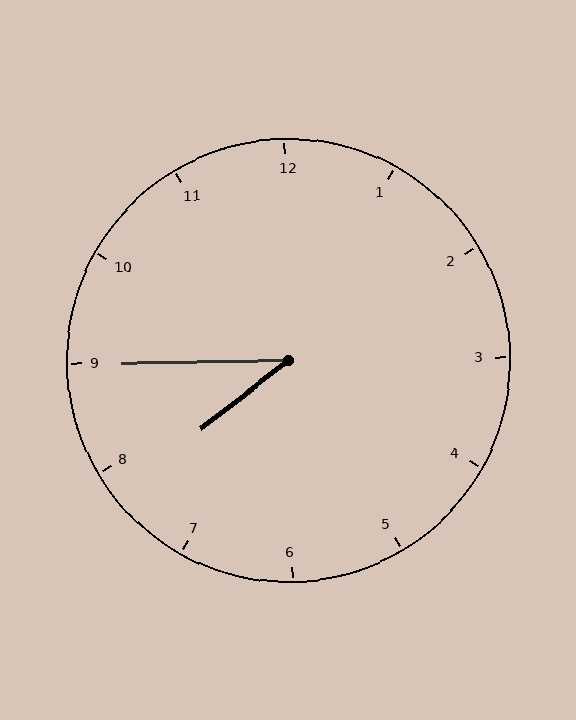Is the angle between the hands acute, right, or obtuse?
It is acute.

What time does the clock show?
7:45.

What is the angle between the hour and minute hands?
Approximately 38 degrees.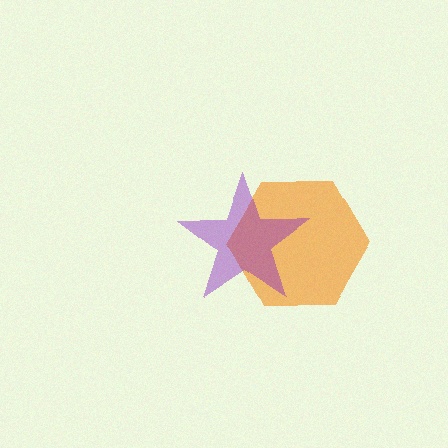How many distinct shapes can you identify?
There are 2 distinct shapes: an orange hexagon, a purple star.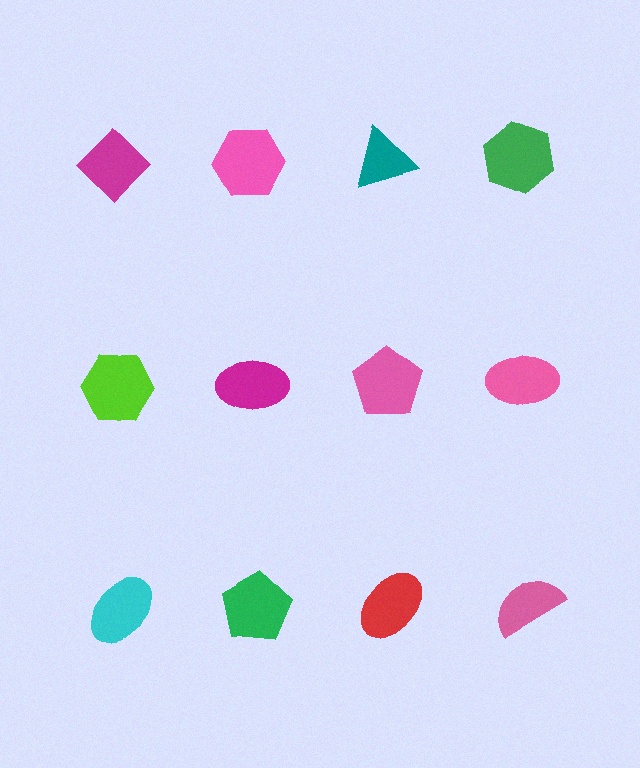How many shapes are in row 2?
4 shapes.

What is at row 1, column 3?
A teal triangle.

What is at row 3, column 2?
A green pentagon.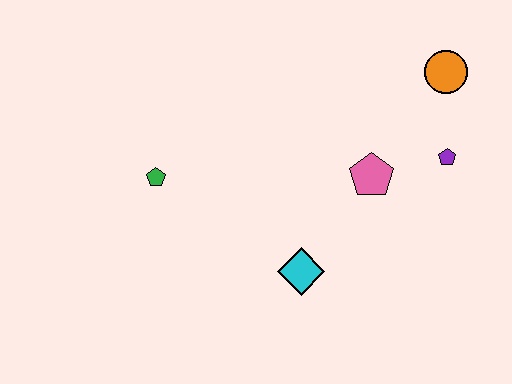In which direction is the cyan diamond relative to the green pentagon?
The cyan diamond is to the right of the green pentagon.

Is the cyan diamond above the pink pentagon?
No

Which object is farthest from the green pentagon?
The orange circle is farthest from the green pentagon.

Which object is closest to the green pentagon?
The cyan diamond is closest to the green pentagon.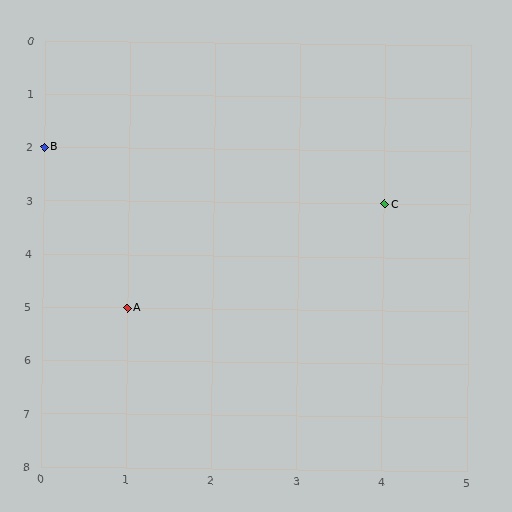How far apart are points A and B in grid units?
Points A and B are 1 column and 3 rows apart (about 3.2 grid units diagonally).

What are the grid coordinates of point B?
Point B is at grid coordinates (0, 2).